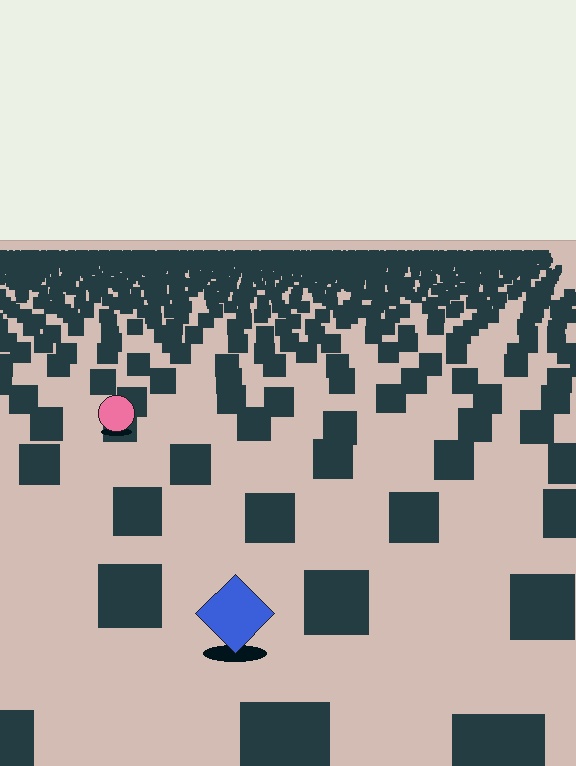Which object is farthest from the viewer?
The pink circle is farthest from the viewer. It appears smaller and the ground texture around it is denser.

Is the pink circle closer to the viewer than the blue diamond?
No. The blue diamond is closer — you can tell from the texture gradient: the ground texture is coarser near it.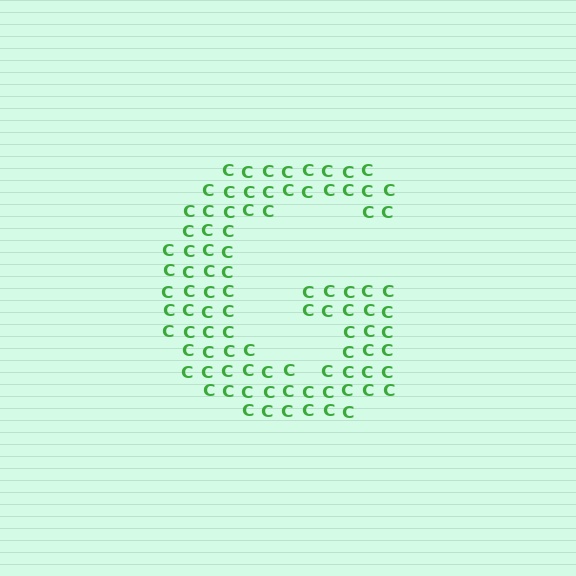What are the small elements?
The small elements are letter C's.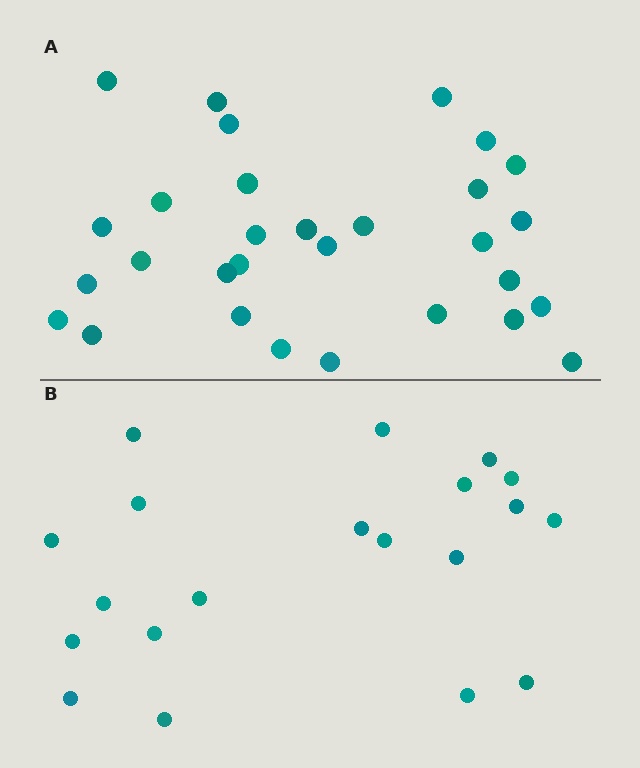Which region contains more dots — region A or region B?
Region A (the top region) has more dots.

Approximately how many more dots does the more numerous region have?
Region A has roughly 10 or so more dots than region B.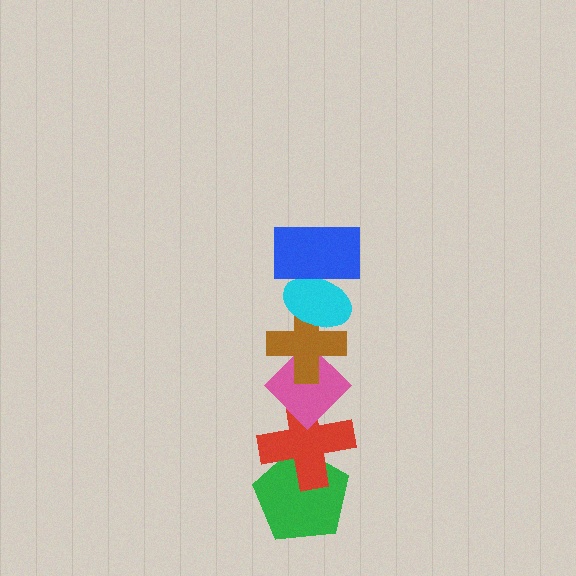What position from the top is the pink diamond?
The pink diamond is 4th from the top.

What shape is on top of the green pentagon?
The red cross is on top of the green pentagon.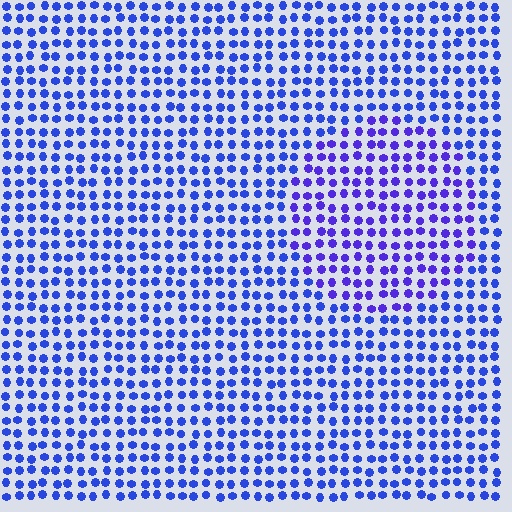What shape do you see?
I see a circle.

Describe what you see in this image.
The image is filled with small blue elements in a uniform arrangement. A circle-shaped region is visible where the elements are tinted to a slightly different hue, forming a subtle color boundary.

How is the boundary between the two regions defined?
The boundary is defined purely by a slight shift in hue (about 24 degrees). Spacing, size, and orientation are identical on both sides.